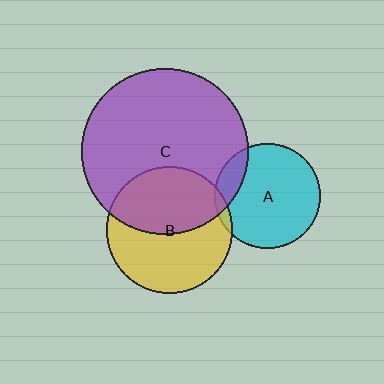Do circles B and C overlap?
Yes.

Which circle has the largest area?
Circle C (purple).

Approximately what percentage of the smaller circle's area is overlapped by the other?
Approximately 45%.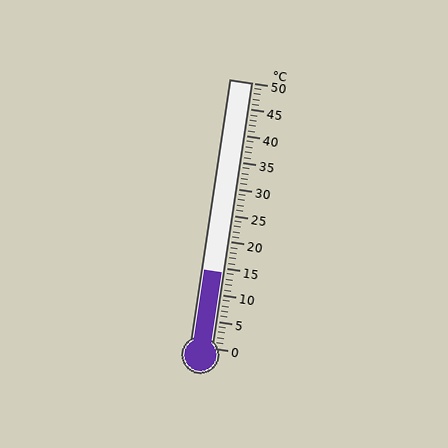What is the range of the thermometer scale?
The thermometer scale ranges from 0°C to 50°C.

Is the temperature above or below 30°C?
The temperature is below 30°C.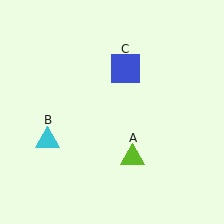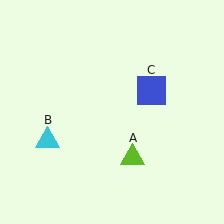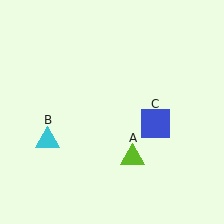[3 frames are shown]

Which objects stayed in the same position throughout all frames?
Lime triangle (object A) and cyan triangle (object B) remained stationary.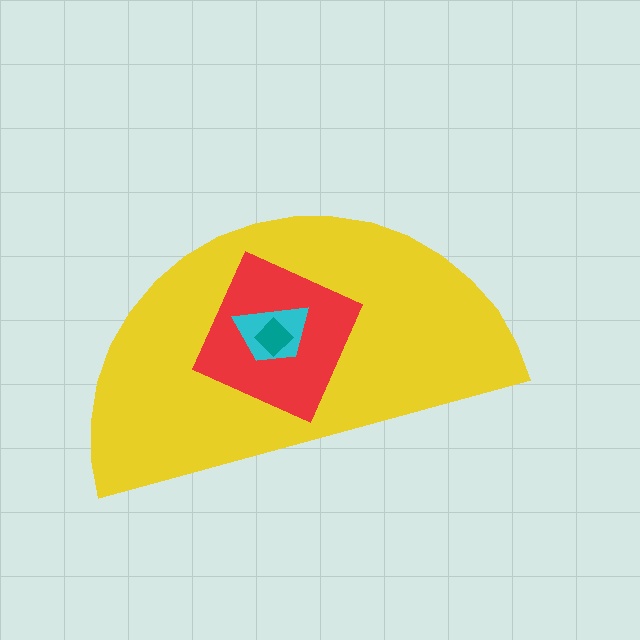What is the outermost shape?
The yellow semicircle.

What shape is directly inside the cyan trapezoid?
The teal diamond.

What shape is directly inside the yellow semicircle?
The red square.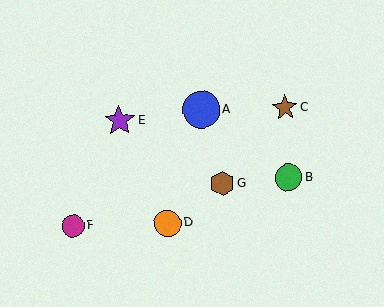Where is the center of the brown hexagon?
The center of the brown hexagon is at (223, 184).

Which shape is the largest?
The blue circle (labeled A) is the largest.